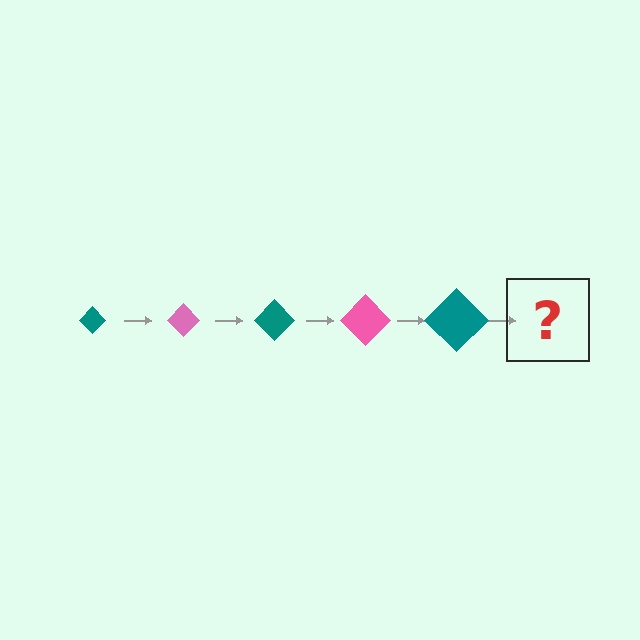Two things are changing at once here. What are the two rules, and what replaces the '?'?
The two rules are that the diamond grows larger each step and the color cycles through teal and pink. The '?' should be a pink diamond, larger than the previous one.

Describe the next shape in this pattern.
It should be a pink diamond, larger than the previous one.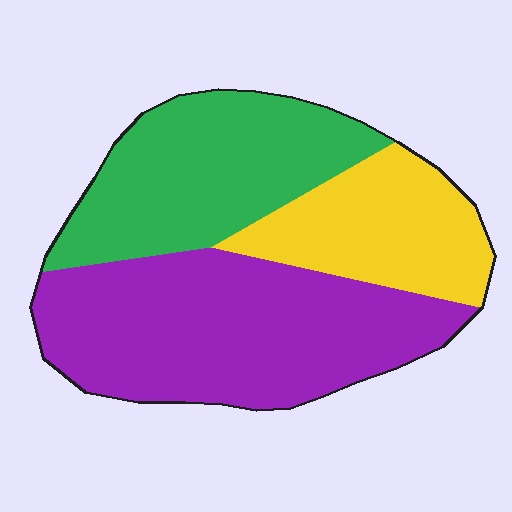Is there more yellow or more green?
Green.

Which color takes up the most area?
Purple, at roughly 45%.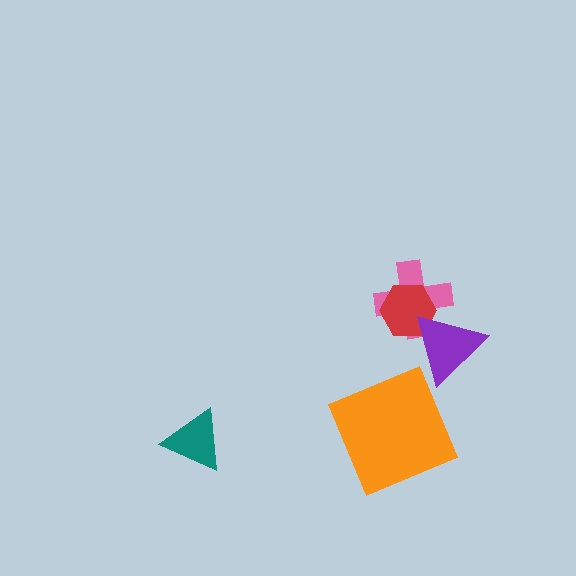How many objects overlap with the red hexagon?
2 objects overlap with the red hexagon.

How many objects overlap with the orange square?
0 objects overlap with the orange square.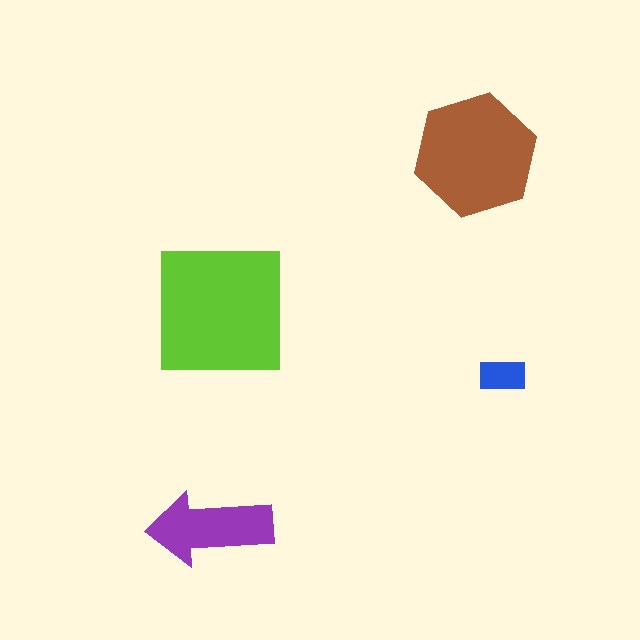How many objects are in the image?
There are 4 objects in the image.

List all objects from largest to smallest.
The lime square, the brown hexagon, the purple arrow, the blue rectangle.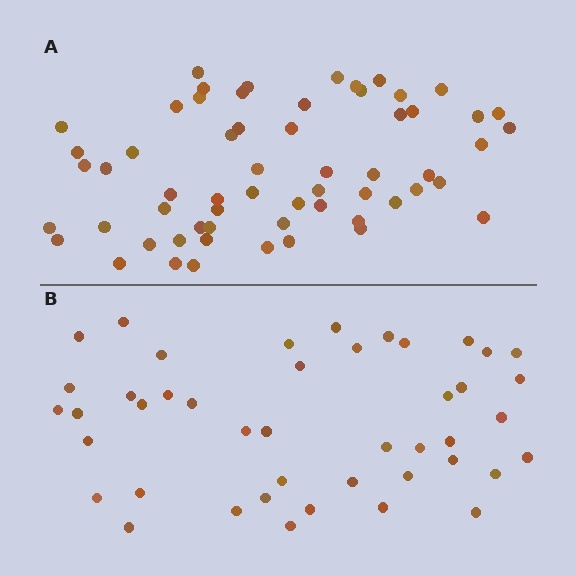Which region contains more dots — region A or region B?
Region A (the top region) has more dots.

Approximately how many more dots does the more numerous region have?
Region A has approximately 15 more dots than region B.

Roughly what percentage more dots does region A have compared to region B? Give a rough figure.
About 35% more.